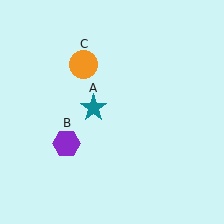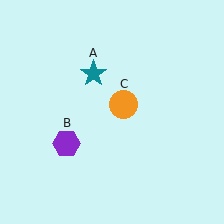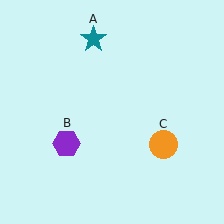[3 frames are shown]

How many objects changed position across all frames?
2 objects changed position: teal star (object A), orange circle (object C).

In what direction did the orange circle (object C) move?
The orange circle (object C) moved down and to the right.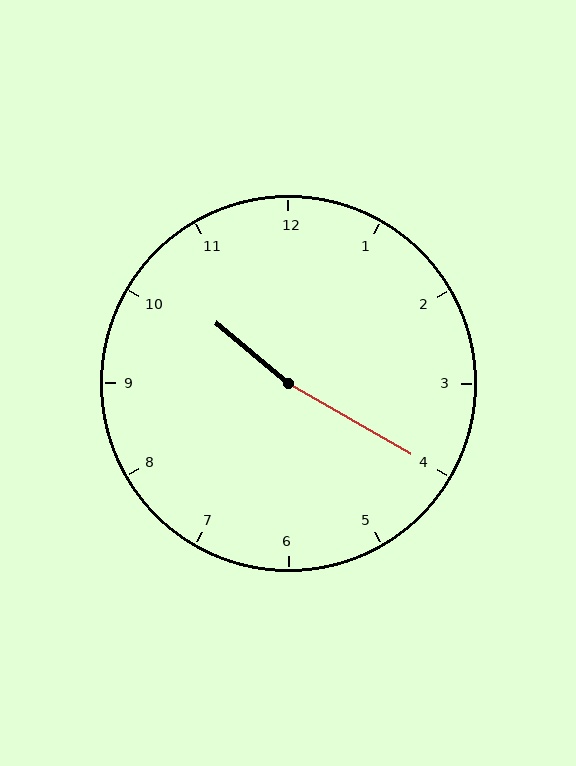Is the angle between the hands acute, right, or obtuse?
It is obtuse.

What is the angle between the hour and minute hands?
Approximately 170 degrees.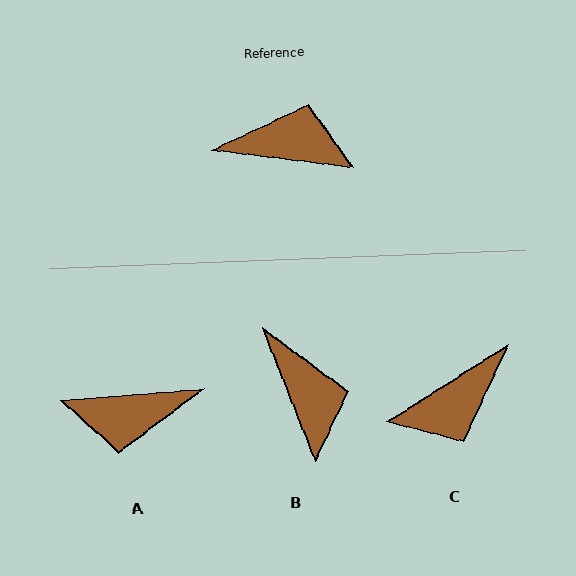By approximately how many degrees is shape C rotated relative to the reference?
Approximately 140 degrees clockwise.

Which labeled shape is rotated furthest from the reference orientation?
A, about 169 degrees away.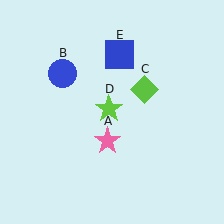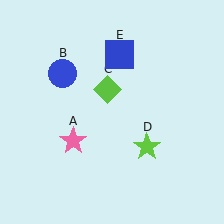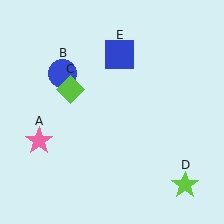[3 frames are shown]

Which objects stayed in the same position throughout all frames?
Blue circle (object B) and blue square (object E) remained stationary.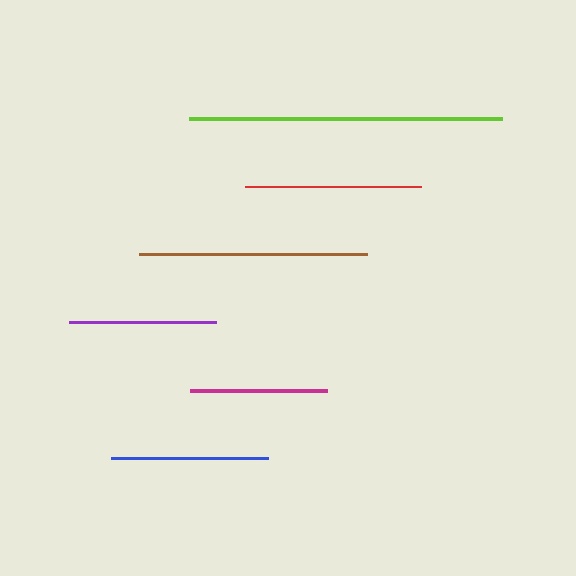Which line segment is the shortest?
The magenta line is the shortest at approximately 137 pixels.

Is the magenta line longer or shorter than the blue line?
The blue line is longer than the magenta line.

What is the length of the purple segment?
The purple segment is approximately 147 pixels long.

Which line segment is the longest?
The lime line is the longest at approximately 312 pixels.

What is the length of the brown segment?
The brown segment is approximately 228 pixels long.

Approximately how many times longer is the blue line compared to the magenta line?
The blue line is approximately 1.1 times the length of the magenta line.